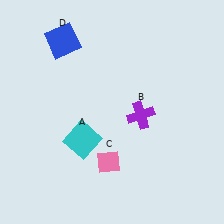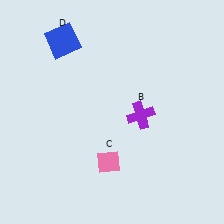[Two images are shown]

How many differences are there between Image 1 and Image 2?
There is 1 difference between the two images.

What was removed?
The cyan square (A) was removed in Image 2.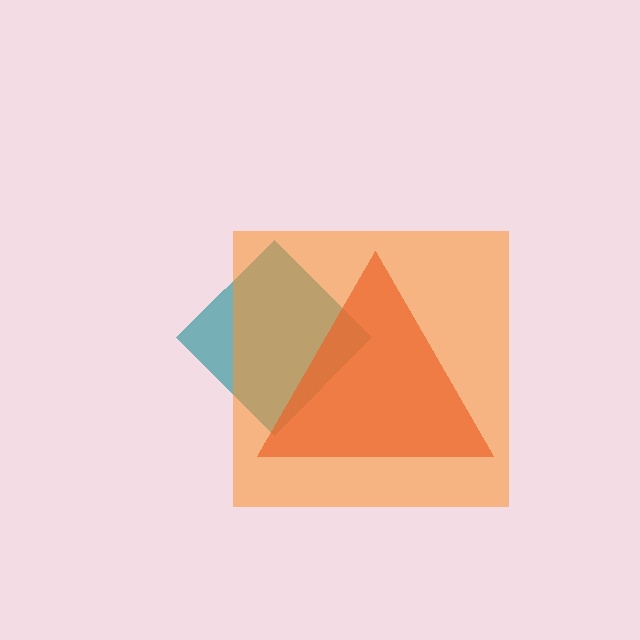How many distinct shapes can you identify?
There are 3 distinct shapes: a teal diamond, a red triangle, an orange square.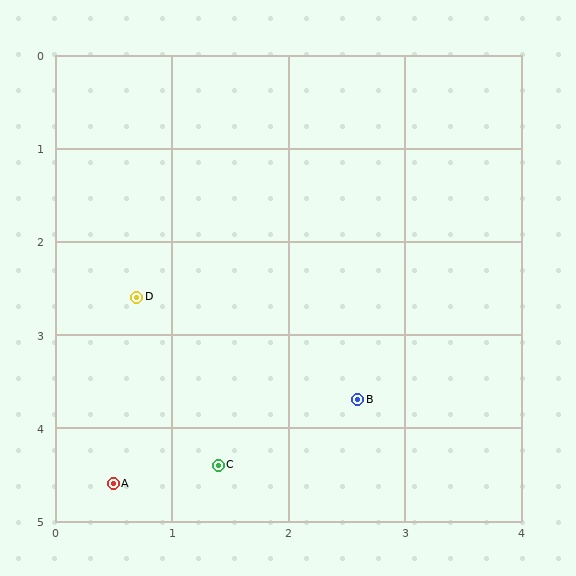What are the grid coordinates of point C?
Point C is at approximately (1.4, 4.4).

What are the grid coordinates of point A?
Point A is at approximately (0.5, 4.6).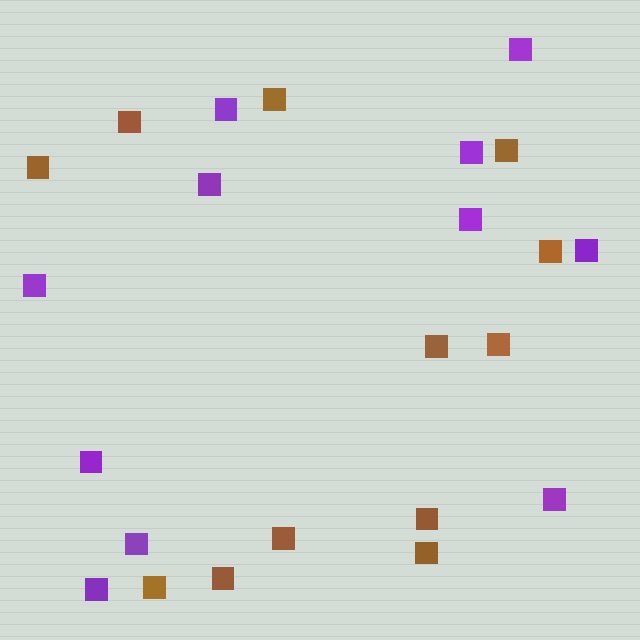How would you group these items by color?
There are 2 groups: one group of purple squares (11) and one group of brown squares (12).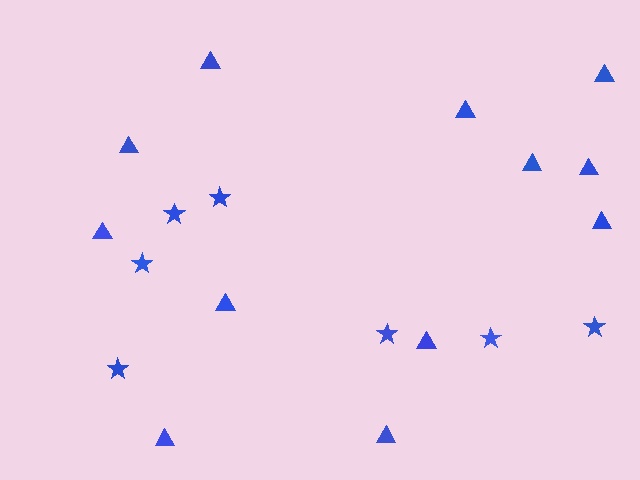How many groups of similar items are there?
There are 2 groups: one group of stars (7) and one group of triangles (12).